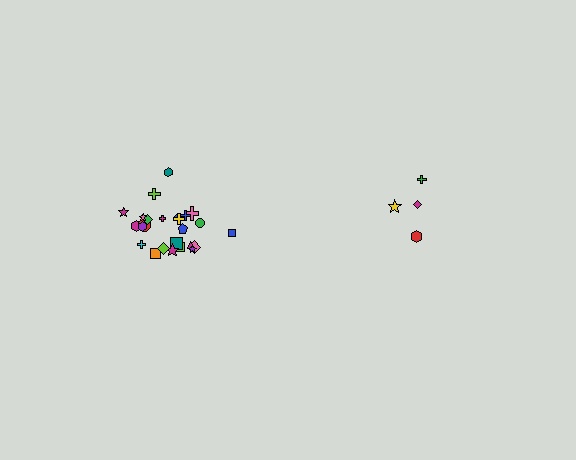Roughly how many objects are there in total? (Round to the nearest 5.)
Roughly 30 objects in total.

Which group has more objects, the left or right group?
The left group.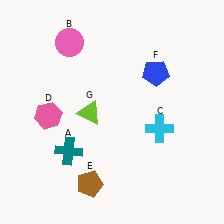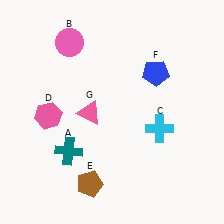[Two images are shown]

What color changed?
The triangle (G) changed from lime in Image 1 to pink in Image 2.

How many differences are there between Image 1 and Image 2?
There is 1 difference between the two images.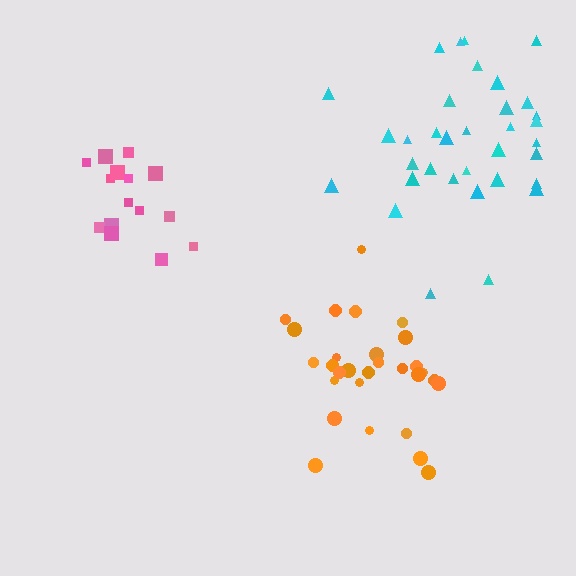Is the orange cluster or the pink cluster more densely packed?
Pink.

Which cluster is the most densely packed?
Pink.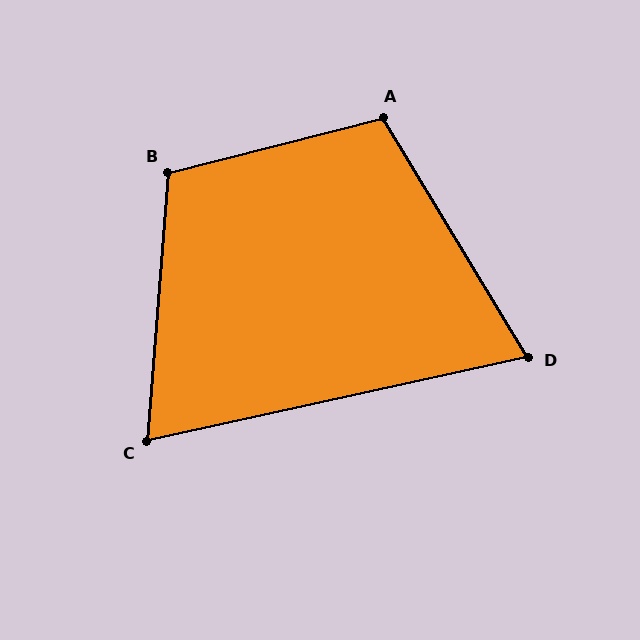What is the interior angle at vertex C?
Approximately 73 degrees (acute).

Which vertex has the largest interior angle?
B, at approximately 109 degrees.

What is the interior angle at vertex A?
Approximately 107 degrees (obtuse).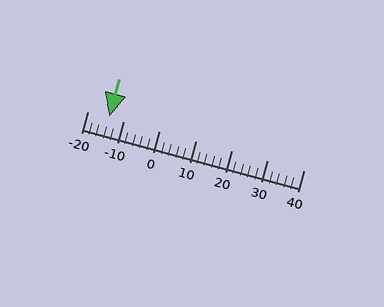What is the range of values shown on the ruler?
The ruler shows values from -20 to 40.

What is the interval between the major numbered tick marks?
The major tick marks are spaced 10 units apart.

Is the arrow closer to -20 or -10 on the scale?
The arrow is closer to -10.